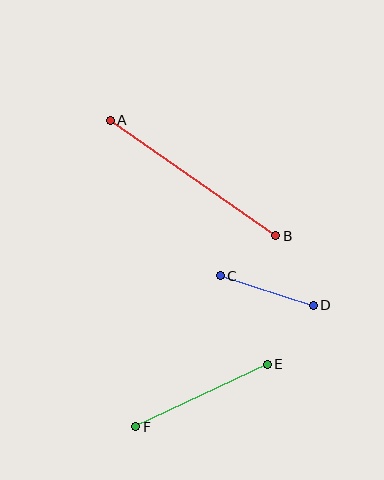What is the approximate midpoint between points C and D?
The midpoint is at approximately (267, 291) pixels.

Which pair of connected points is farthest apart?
Points A and B are farthest apart.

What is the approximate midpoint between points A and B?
The midpoint is at approximately (193, 178) pixels.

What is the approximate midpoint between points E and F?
The midpoint is at approximately (202, 396) pixels.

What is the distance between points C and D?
The distance is approximately 98 pixels.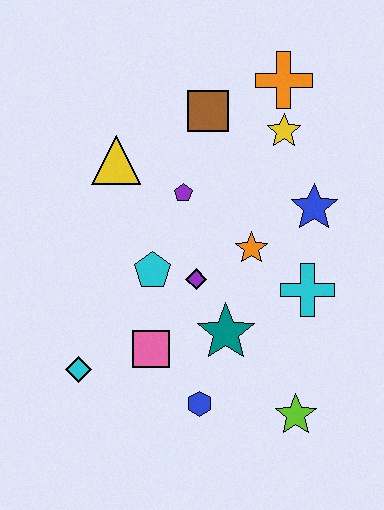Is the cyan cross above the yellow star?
No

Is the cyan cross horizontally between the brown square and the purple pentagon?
No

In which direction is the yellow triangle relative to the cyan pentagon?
The yellow triangle is above the cyan pentagon.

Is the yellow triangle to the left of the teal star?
Yes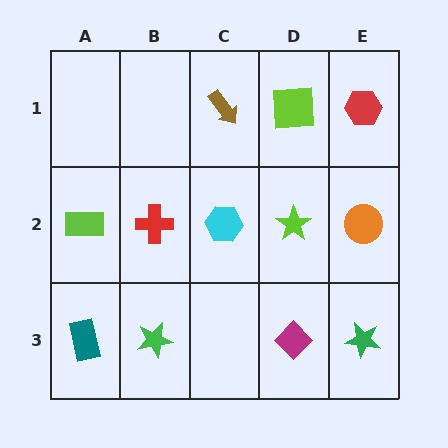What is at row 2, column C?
A cyan hexagon.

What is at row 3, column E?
A green star.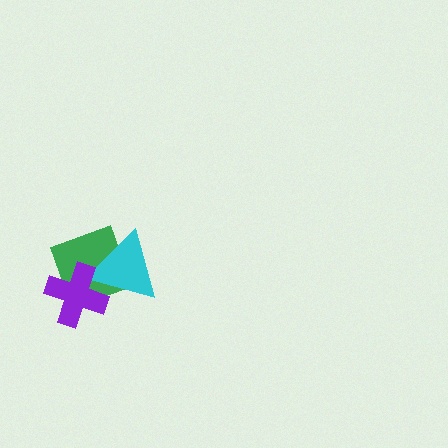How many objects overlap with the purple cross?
2 objects overlap with the purple cross.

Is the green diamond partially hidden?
Yes, it is partially covered by another shape.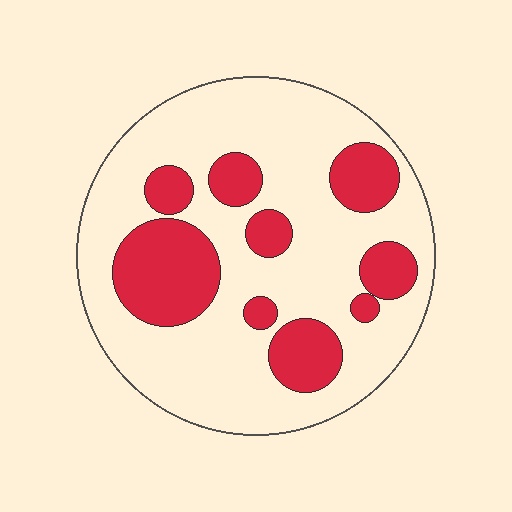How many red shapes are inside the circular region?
9.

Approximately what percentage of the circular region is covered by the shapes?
Approximately 30%.